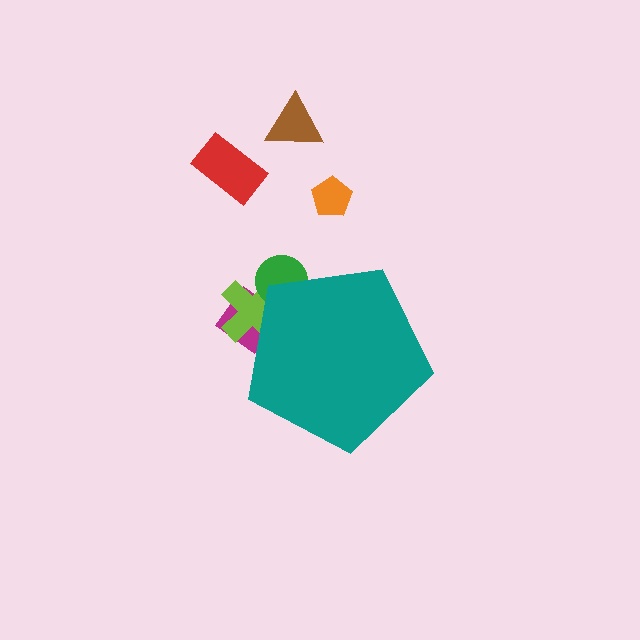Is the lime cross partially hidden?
Yes, the lime cross is partially hidden behind the teal pentagon.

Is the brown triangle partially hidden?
No, the brown triangle is fully visible.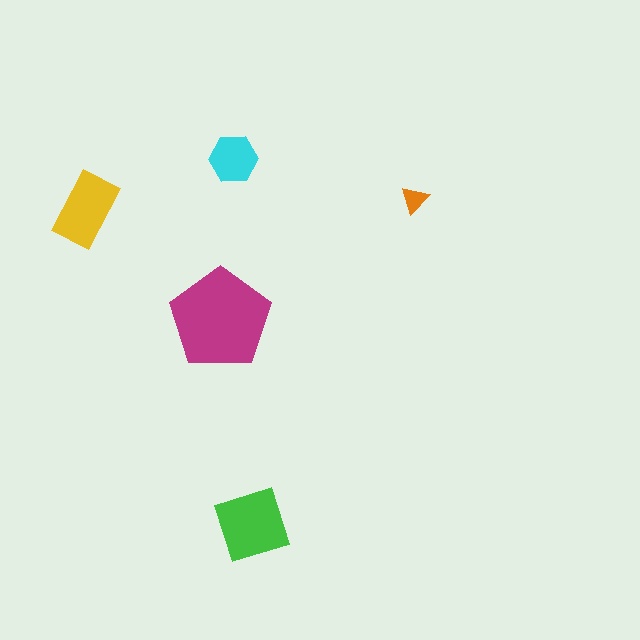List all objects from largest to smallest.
The magenta pentagon, the green diamond, the yellow rectangle, the cyan hexagon, the orange triangle.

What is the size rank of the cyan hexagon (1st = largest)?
4th.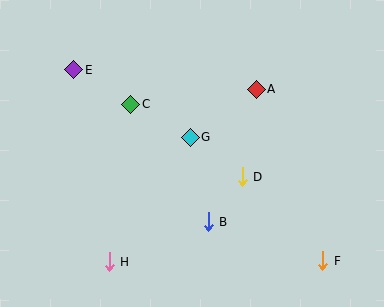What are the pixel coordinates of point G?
Point G is at (190, 137).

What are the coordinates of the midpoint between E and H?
The midpoint between E and H is at (91, 166).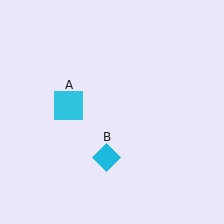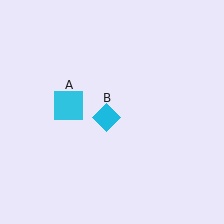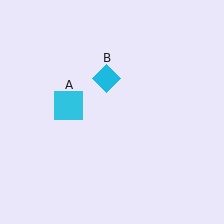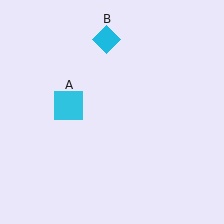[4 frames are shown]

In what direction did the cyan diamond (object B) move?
The cyan diamond (object B) moved up.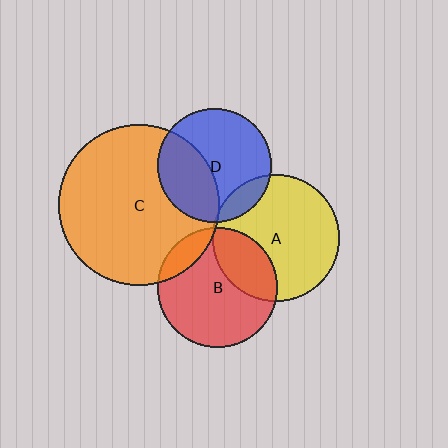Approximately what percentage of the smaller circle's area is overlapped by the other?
Approximately 5%.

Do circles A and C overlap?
Yes.